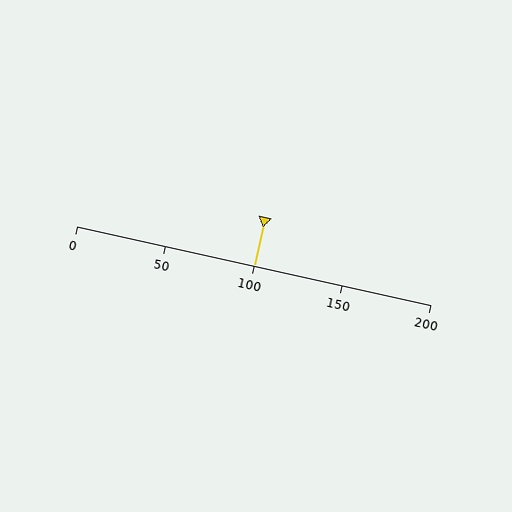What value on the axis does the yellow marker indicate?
The marker indicates approximately 100.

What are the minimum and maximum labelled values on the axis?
The axis runs from 0 to 200.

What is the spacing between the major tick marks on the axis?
The major ticks are spaced 50 apart.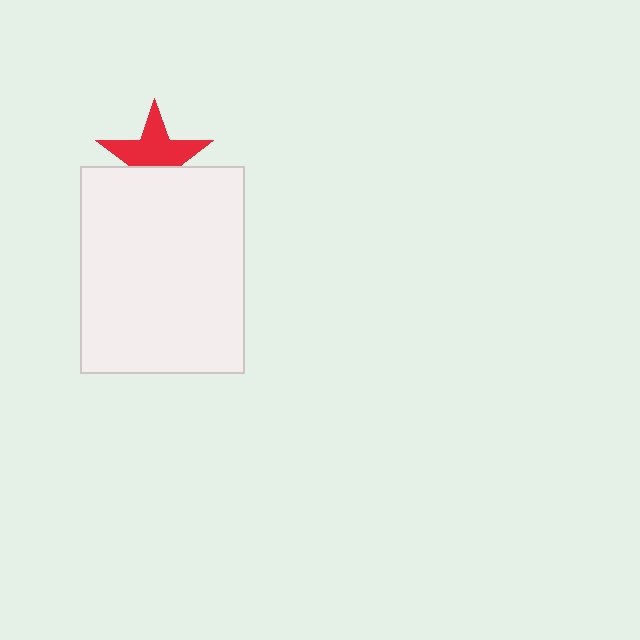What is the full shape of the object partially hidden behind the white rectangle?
The partially hidden object is a red star.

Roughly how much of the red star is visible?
About half of it is visible (roughly 62%).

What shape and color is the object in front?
The object in front is a white rectangle.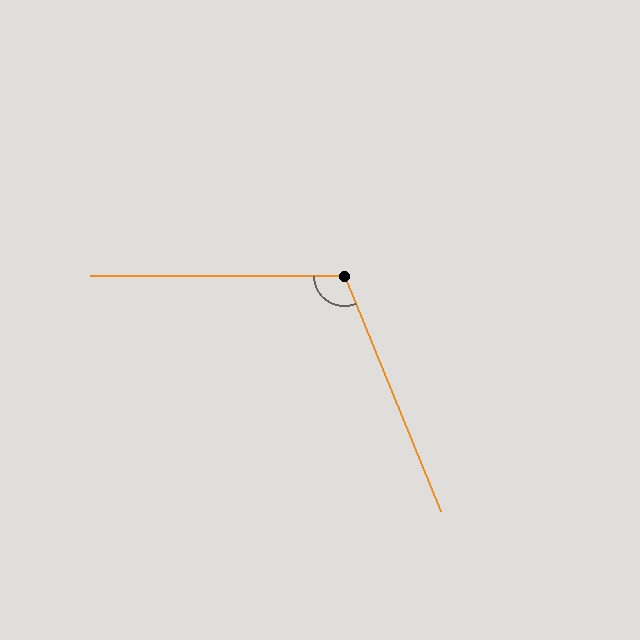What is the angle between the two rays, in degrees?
Approximately 112 degrees.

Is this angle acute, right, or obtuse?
It is obtuse.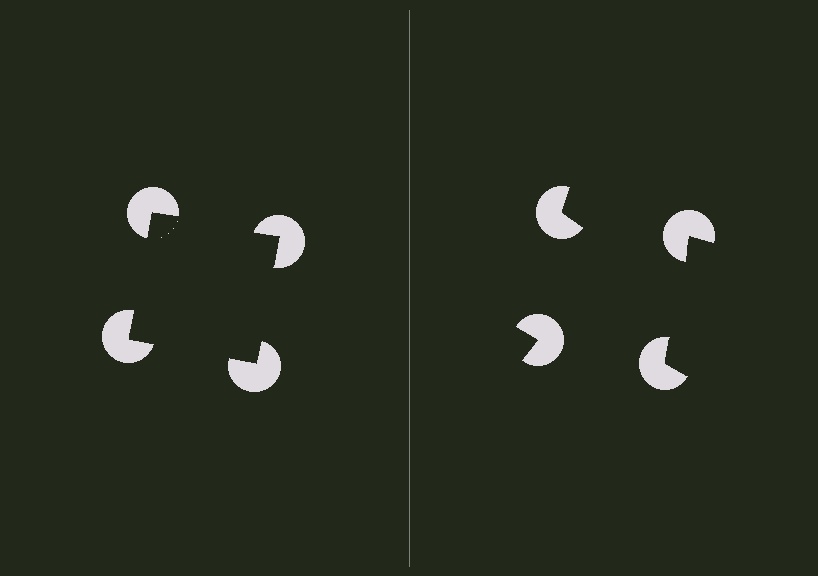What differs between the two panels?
The pac-man discs are positioned identically on both sides; only the wedge orientations differ. On the left they align to a square; on the right they are misaligned.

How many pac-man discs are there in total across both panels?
8 — 4 on each side.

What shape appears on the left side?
An illusory square.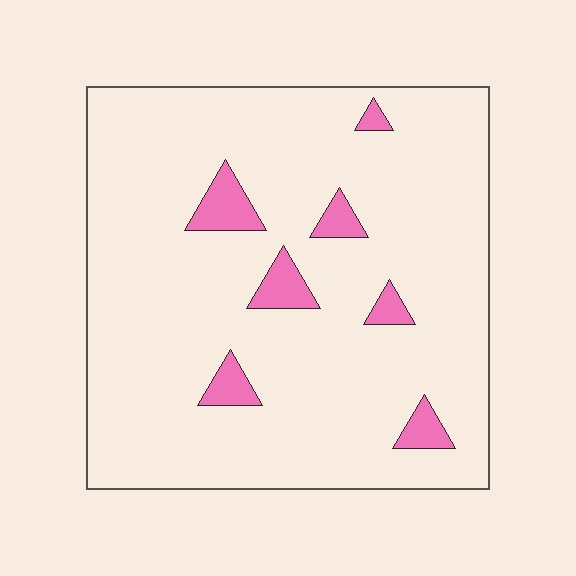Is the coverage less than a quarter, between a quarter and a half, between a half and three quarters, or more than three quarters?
Less than a quarter.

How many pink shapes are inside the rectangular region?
7.